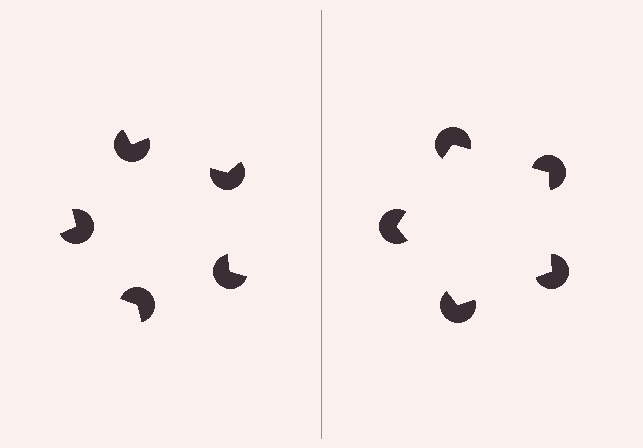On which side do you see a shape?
An illusory pentagon appears on the right side. On the left side the wedge cuts are rotated, so no coherent shape forms.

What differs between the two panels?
The pac-man discs are positioned identically on both sides; only the wedge orientations differ. On the right they align to a pentagon; on the left they are misaligned.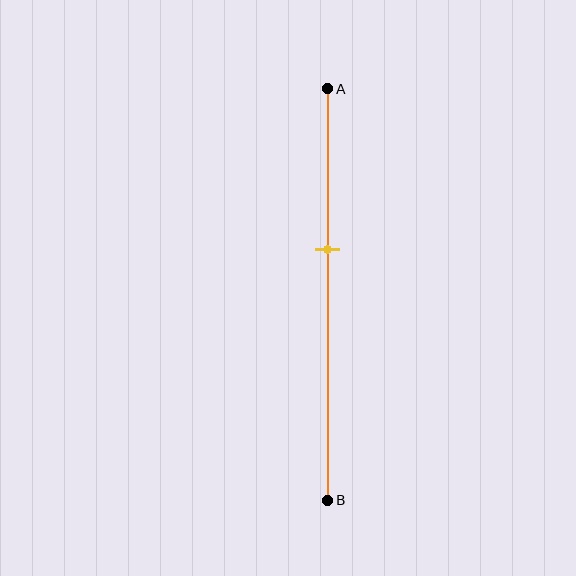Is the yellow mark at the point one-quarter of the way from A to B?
No, the mark is at about 40% from A, not at the 25% one-quarter point.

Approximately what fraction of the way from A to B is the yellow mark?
The yellow mark is approximately 40% of the way from A to B.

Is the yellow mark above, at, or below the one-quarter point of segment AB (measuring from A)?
The yellow mark is below the one-quarter point of segment AB.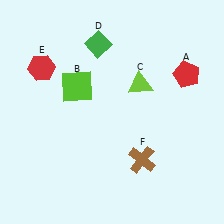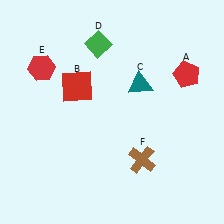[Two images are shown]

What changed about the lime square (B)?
In Image 1, B is lime. In Image 2, it changed to red.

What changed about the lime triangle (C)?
In Image 1, C is lime. In Image 2, it changed to teal.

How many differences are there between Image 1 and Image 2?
There are 2 differences between the two images.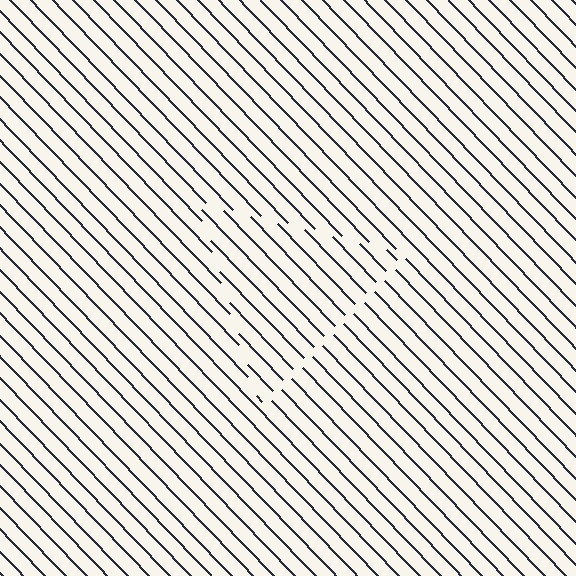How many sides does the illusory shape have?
3 sides — the line-ends trace a triangle.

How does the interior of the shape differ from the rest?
The interior of the shape contains the same grating, shifted by half a period — the contour is defined by the phase discontinuity where line-ends from the inner and outer gratings abut.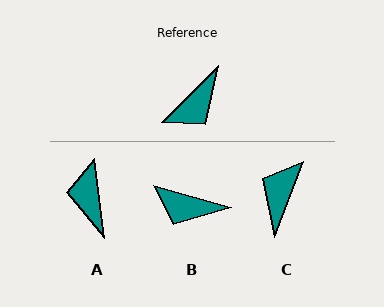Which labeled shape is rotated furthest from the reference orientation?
C, about 156 degrees away.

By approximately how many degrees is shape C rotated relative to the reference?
Approximately 156 degrees clockwise.